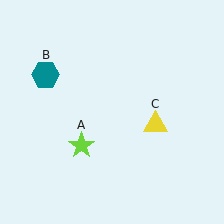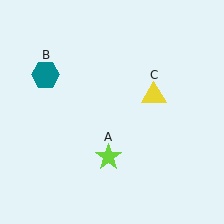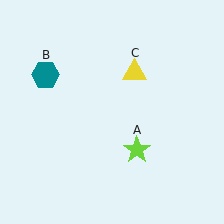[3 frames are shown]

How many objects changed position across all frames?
2 objects changed position: lime star (object A), yellow triangle (object C).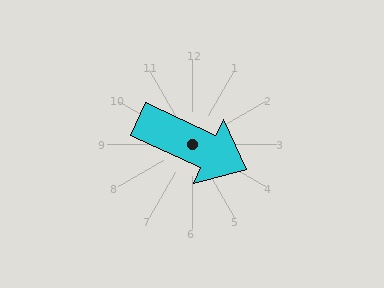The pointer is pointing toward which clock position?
Roughly 4 o'clock.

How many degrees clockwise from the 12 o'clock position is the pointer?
Approximately 115 degrees.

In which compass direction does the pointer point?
Southeast.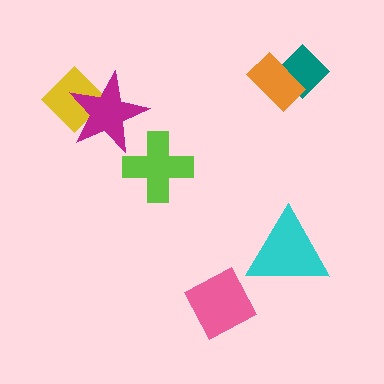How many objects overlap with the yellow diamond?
1 object overlaps with the yellow diamond.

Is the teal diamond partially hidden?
Yes, it is partially covered by another shape.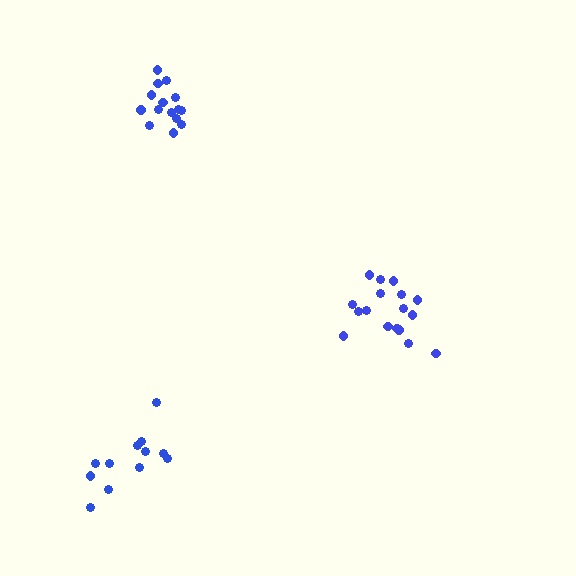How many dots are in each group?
Group 1: 17 dots, Group 2: 15 dots, Group 3: 12 dots (44 total).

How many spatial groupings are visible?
There are 3 spatial groupings.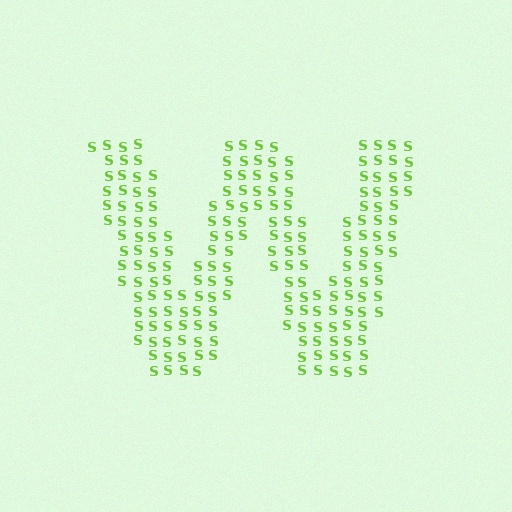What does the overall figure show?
The overall figure shows the letter W.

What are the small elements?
The small elements are letter S's.